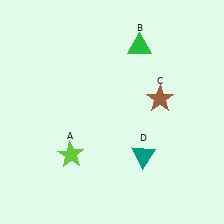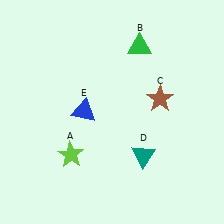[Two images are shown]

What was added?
A blue triangle (E) was added in Image 2.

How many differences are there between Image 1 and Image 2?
There is 1 difference between the two images.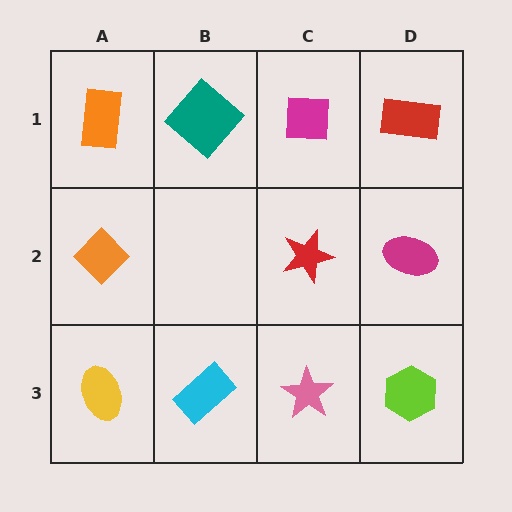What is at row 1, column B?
A teal diamond.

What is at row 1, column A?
An orange rectangle.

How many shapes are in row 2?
3 shapes.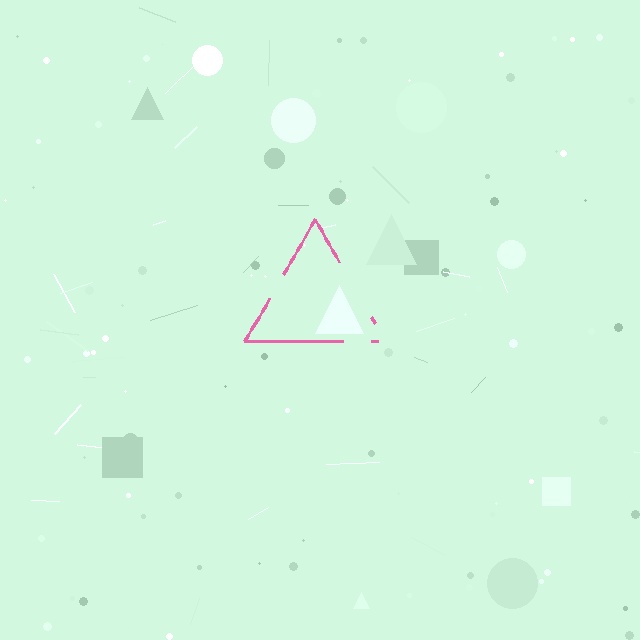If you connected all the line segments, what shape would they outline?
They would outline a triangle.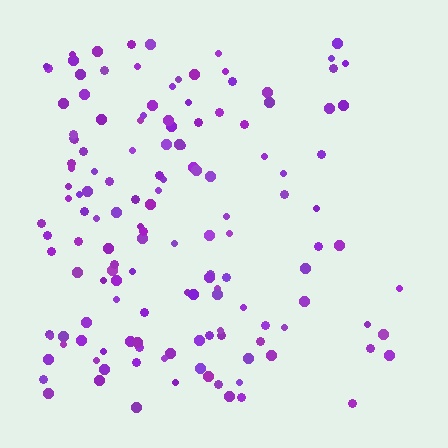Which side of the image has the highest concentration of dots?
The left.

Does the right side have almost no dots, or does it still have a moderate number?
Still a moderate number, just noticeably fewer than the left.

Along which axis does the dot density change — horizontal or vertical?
Horizontal.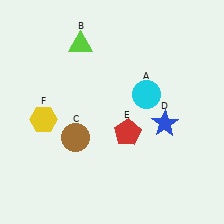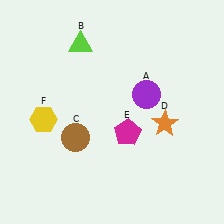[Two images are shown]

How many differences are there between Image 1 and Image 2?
There are 3 differences between the two images.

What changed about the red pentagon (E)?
In Image 1, E is red. In Image 2, it changed to magenta.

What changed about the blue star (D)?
In Image 1, D is blue. In Image 2, it changed to orange.